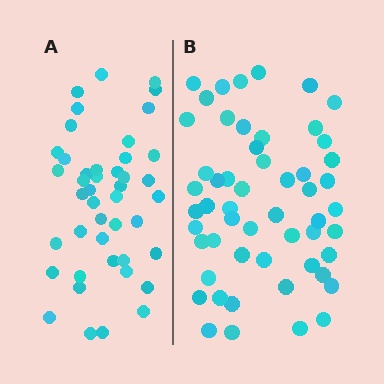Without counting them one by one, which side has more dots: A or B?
Region B (the right region) has more dots.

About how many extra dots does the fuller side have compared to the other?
Region B has roughly 10 or so more dots than region A.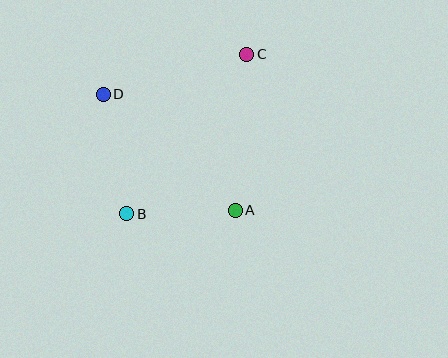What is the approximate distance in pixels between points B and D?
The distance between B and D is approximately 122 pixels.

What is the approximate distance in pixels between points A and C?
The distance between A and C is approximately 157 pixels.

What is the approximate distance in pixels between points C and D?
The distance between C and D is approximately 149 pixels.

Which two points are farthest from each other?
Points B and C are farthest from each other.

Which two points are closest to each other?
Points A and B are closest to each other.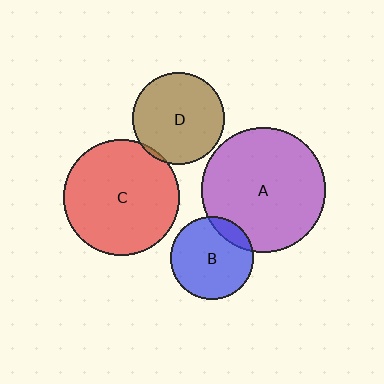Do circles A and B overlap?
Yes.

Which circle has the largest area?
Circle A (purple).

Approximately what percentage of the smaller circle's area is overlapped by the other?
Approximately 15%.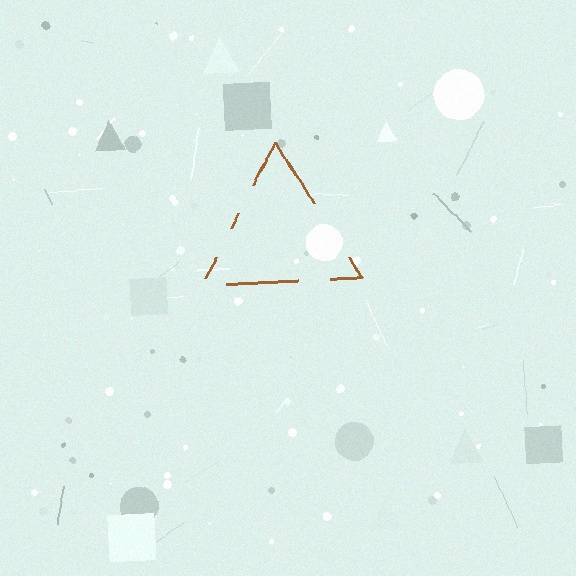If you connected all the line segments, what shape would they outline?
They would outline a triangle.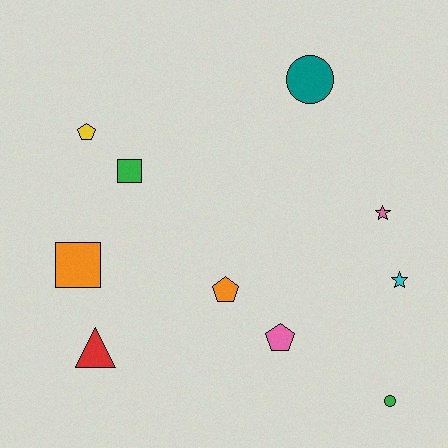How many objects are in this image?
There are 10 objects.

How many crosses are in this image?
There are no crosses.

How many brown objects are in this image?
There are no brown objects.